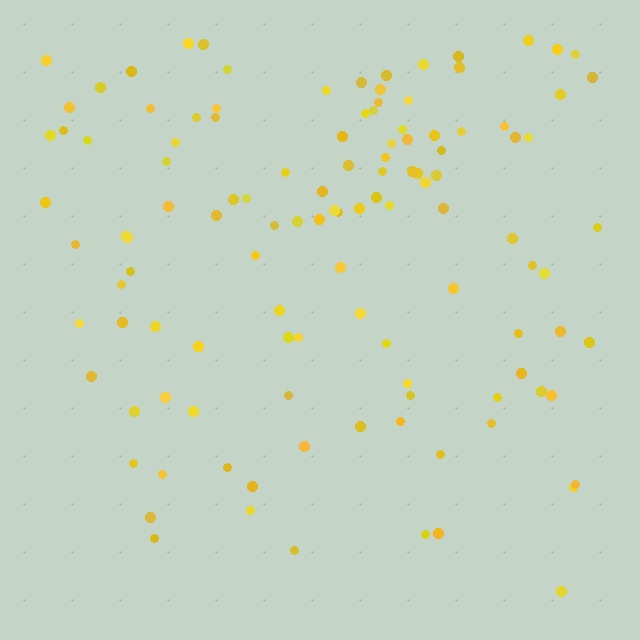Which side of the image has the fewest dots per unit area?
The bottom.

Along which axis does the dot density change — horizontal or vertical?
Vertical.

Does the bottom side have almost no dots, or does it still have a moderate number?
Still a moderate number, just noticeably fewer than the top.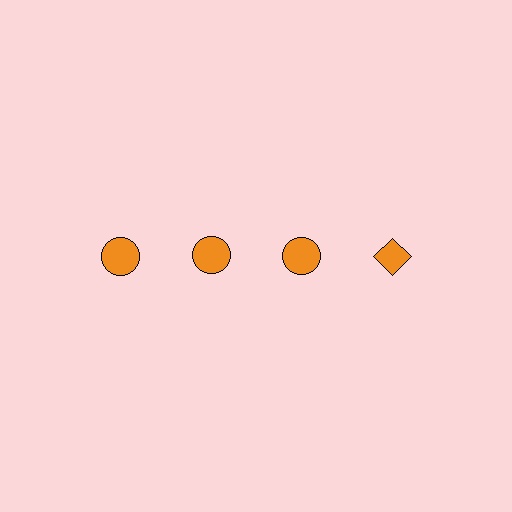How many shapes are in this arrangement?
There are 4 shapes arranged in a grid pattern.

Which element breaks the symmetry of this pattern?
The orange diamond in the top row, second from right column breaks the symmetry. All other shapes are orange circles.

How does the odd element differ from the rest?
It has a different shape: diamond instead of circle.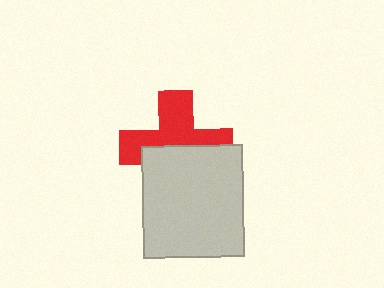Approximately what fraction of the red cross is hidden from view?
Roughly 46% of the red cross is hidden behind the light gray rectangle.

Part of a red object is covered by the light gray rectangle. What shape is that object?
It is a cross.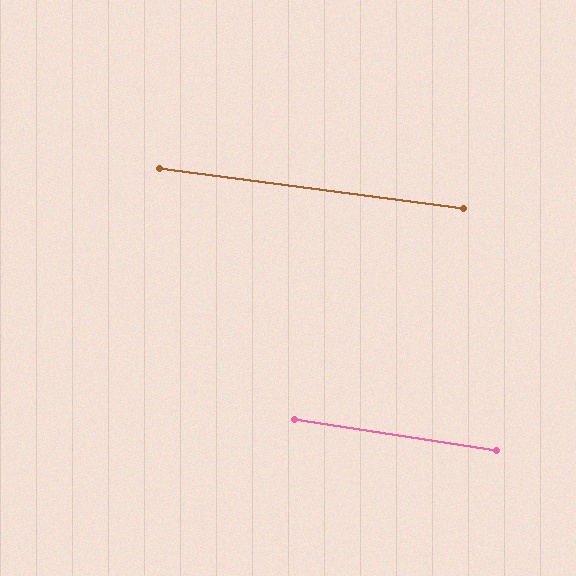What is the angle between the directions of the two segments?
Approximately 1 degree.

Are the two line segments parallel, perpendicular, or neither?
Parallel — their directions differ by only 1.4°.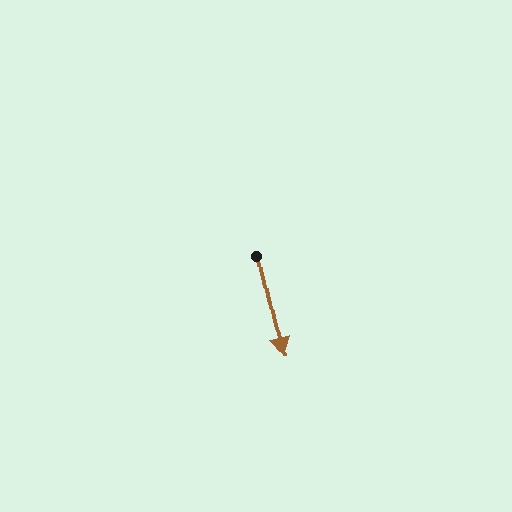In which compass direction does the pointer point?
South.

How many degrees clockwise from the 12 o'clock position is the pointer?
Approximately 167 degrees.